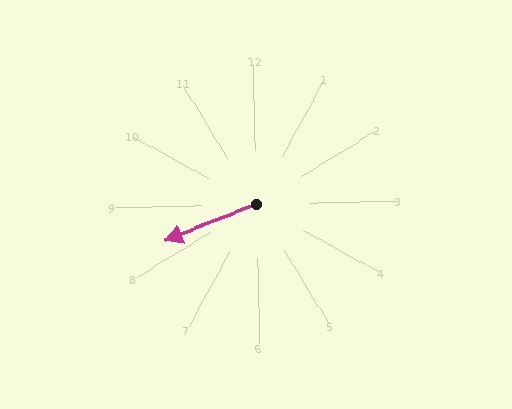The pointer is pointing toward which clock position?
Roughly 8 o'clock.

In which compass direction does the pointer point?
West.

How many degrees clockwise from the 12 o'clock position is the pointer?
Approximately 250 degrees.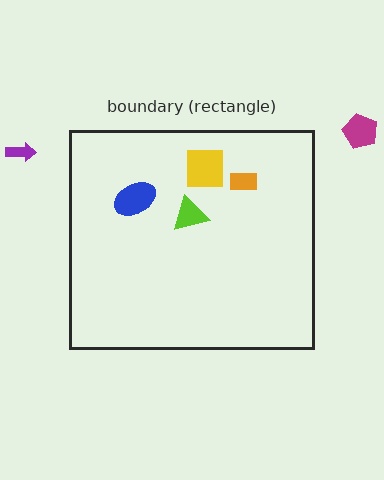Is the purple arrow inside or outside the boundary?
Outside.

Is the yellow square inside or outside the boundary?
Inside.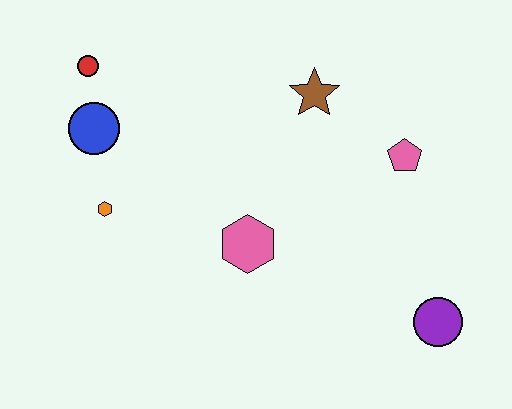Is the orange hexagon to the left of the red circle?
No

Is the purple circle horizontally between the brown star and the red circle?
No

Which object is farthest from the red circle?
The purple circle is farthest from the red circle.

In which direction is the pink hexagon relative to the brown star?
The pink hexagon is below the brown star.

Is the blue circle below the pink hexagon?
No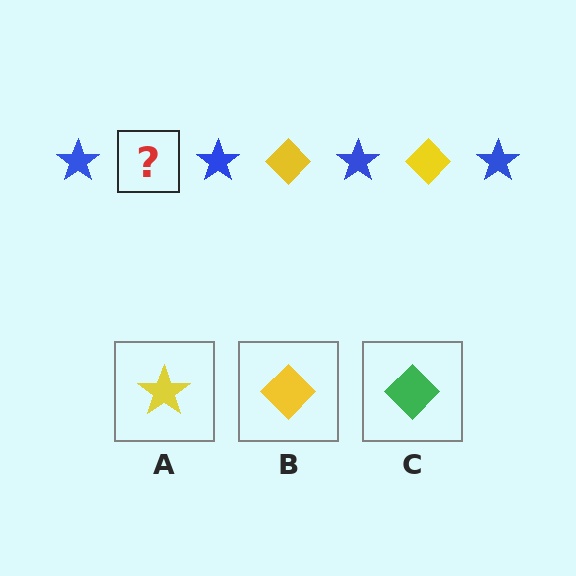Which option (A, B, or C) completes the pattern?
B.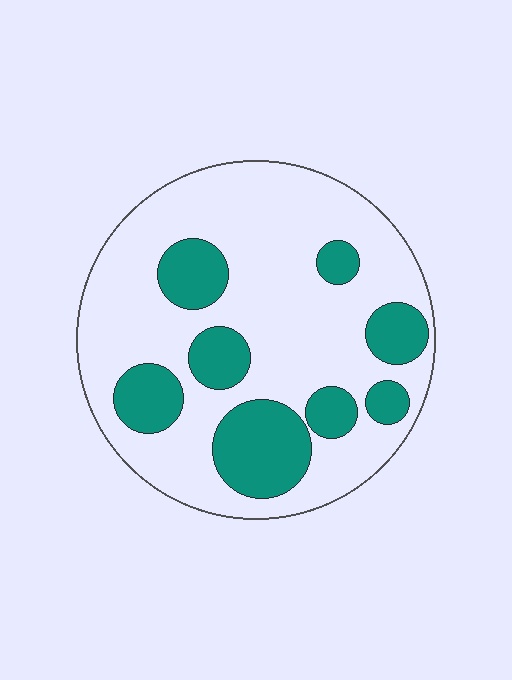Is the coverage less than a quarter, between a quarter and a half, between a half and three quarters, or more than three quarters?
Between a quarter and a half.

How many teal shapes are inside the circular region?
8.